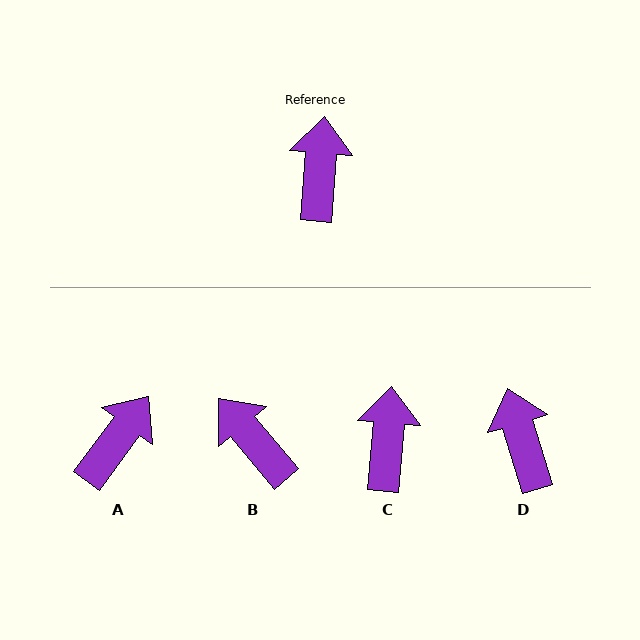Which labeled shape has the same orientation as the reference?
C.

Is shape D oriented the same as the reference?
No, it is off by about 22 degrees.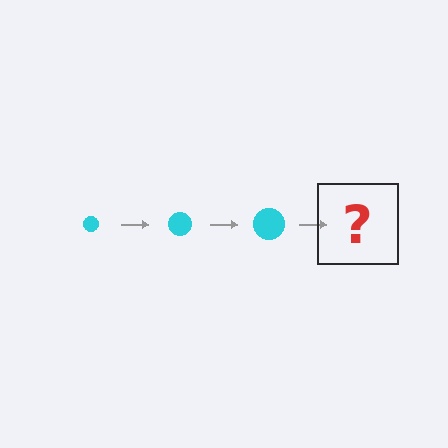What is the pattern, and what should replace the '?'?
The pattern is that the circle gets progressively larger each step. The '?' should be a cyan circle, larger than the previous one.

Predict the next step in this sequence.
The next step is a cyan circle, larger than the previous one.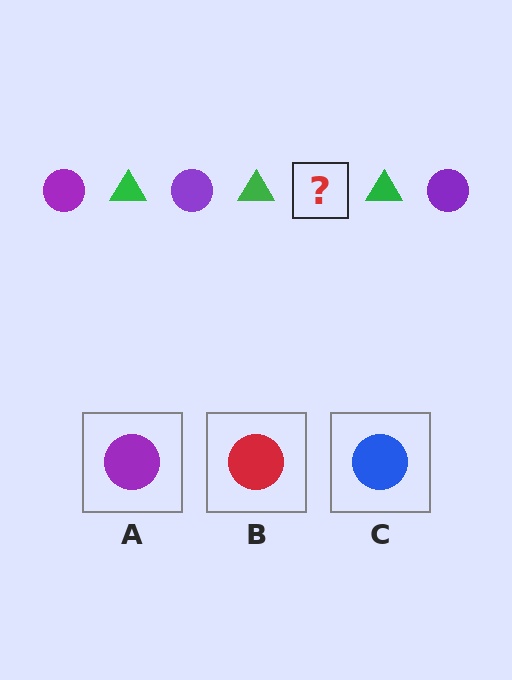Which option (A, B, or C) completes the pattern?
A.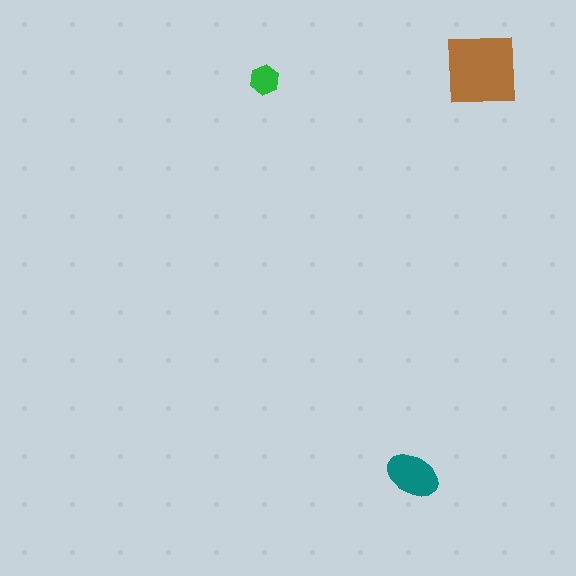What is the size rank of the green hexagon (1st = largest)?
3rd.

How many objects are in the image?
There are 3 objects in the image.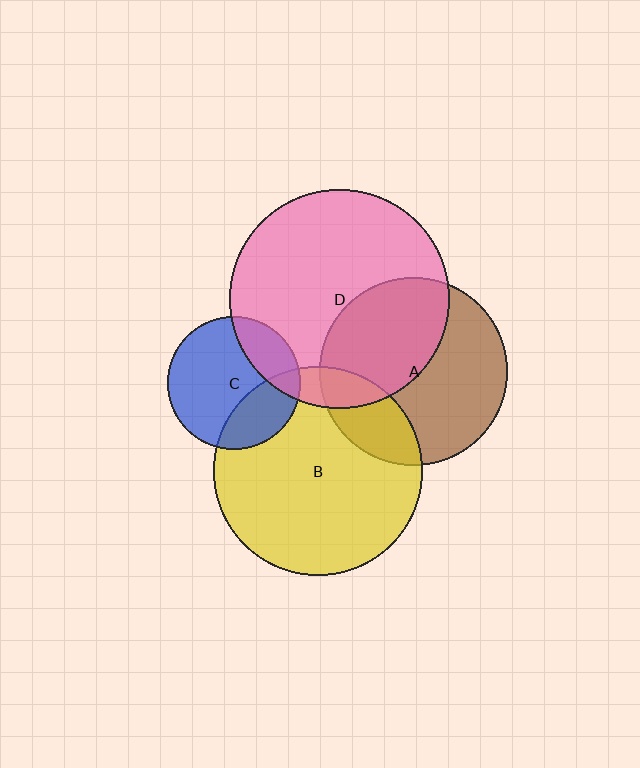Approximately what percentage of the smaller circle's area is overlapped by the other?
Approximately 20%.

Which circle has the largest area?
Circle D (pink).